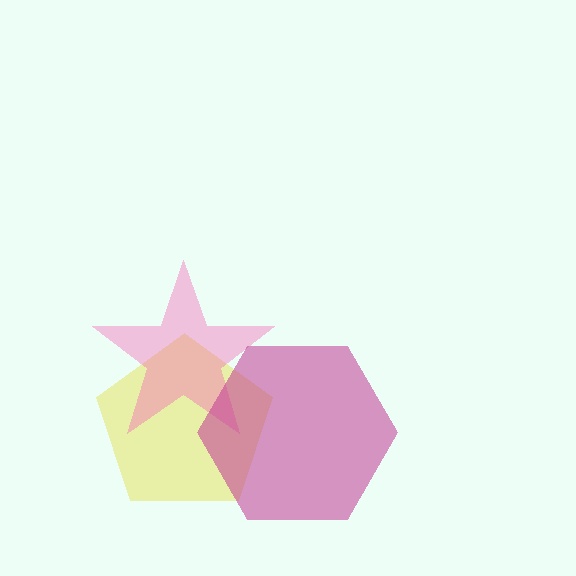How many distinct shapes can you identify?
There are 3 distinct shapes: a yellow pentagon, a pink star, a magenta hexagon.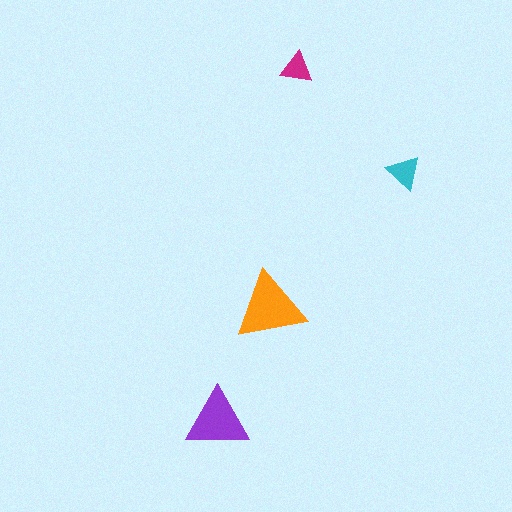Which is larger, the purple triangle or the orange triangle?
The orange one.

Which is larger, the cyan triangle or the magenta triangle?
The cyan one.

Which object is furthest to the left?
The purple triangle is leftmost.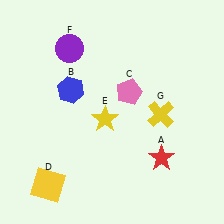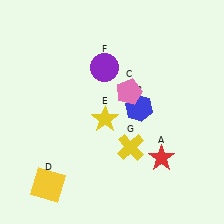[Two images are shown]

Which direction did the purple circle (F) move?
The purple circle (F) moved right.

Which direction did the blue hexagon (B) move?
The blue hexagon (B) moved right.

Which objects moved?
The objects that moved are: the blue hexagon (B), the purple circle (F), the yellow cross (G).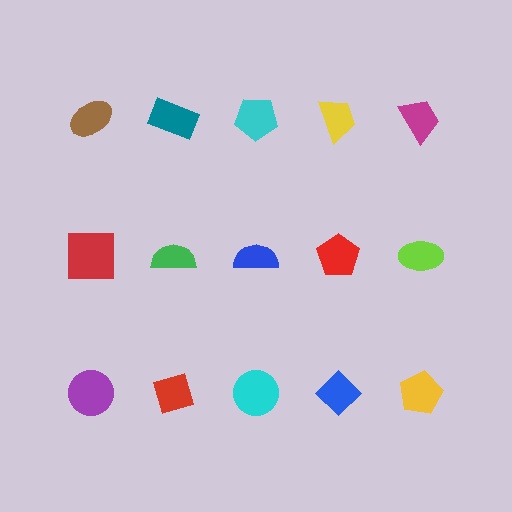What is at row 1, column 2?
A teal rectangle.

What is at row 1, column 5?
A magenta trapezoid.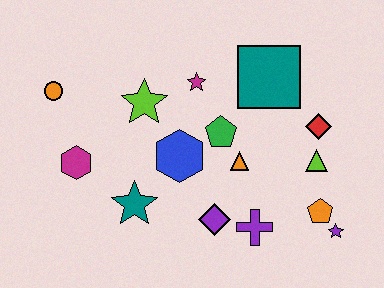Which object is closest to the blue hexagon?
The green pentagon is closest to the blue hexagon.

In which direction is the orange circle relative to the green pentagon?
The orange circle is to the left of the green pentagon.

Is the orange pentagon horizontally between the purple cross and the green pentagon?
No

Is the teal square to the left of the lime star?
No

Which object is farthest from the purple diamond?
The orange circle is farthest from the purple diamond.